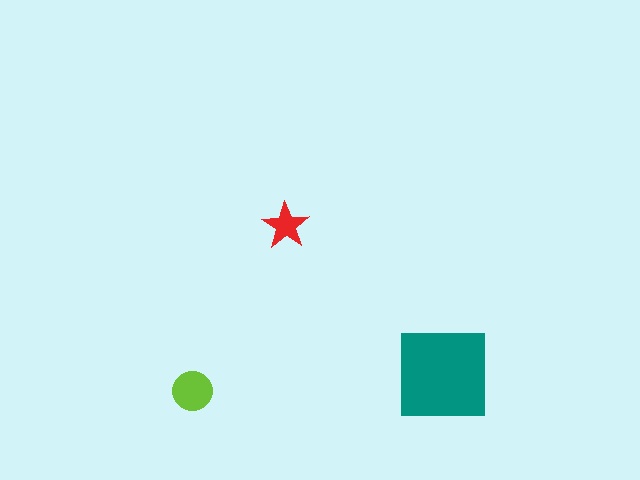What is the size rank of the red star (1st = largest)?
3rd.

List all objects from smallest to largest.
The red star, the lime circle, the teal square.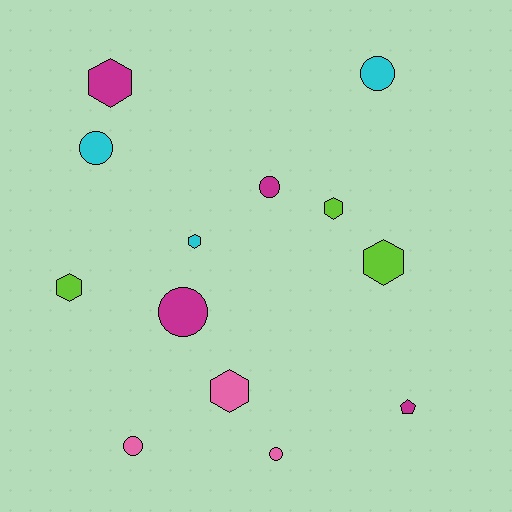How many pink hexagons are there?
There is 1 pink hexagon.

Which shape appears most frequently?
Hexagon, with 6 objects.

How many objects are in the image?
There are 13 objects.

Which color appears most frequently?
Magenta, with 4 objects.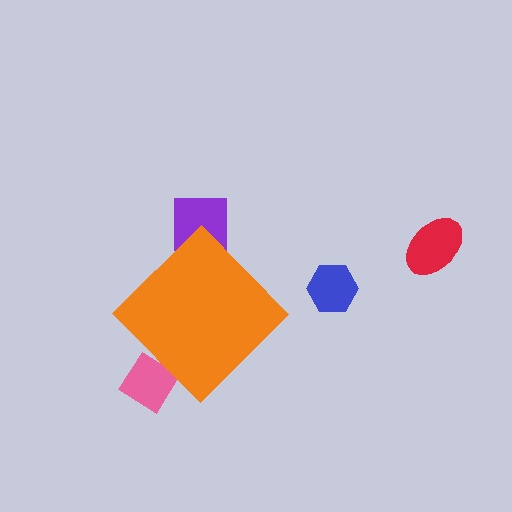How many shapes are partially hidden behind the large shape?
2 shapes are partially hidden.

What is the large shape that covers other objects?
An orange diamond.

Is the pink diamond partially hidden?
Yes, the pink diamond is partially hidden behind the orange diamond.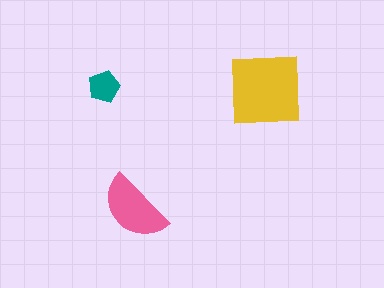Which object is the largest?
The yellow square.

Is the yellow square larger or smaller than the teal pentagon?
Larger.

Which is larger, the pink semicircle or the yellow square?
The yellow square.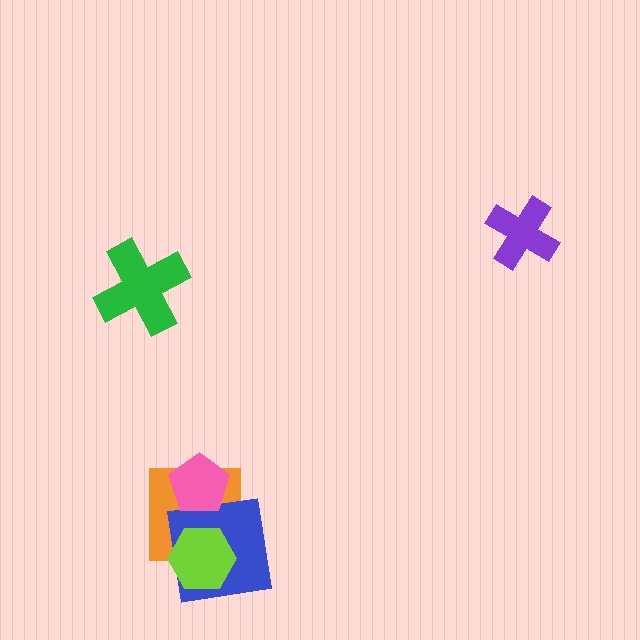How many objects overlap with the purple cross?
0 objects overlap with the purple cross.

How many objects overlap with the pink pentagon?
2 objects overlap with the pink pentagon.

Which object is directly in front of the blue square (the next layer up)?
The lime hexagon is directly in front of the blue square.